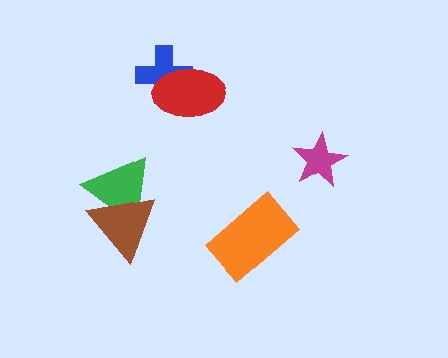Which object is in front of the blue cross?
The red ellipse is in front of the blue cross.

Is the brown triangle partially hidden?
No, no other shape covers it.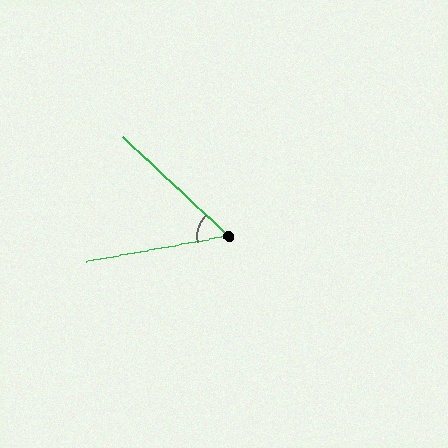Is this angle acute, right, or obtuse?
It is acute.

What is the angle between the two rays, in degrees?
Approximately 53 degrees.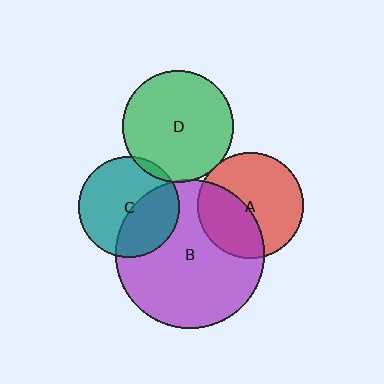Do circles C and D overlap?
Yes.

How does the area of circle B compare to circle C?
Approximately 2.2 times.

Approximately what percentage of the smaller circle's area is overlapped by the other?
Approximately 5%.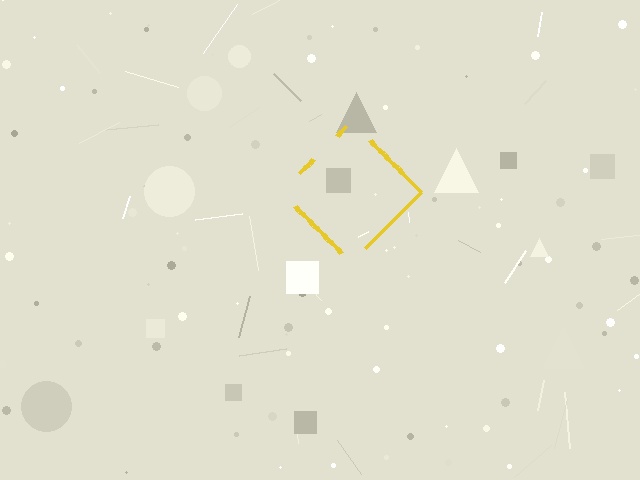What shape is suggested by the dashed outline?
The dashed outline suggests a diamond.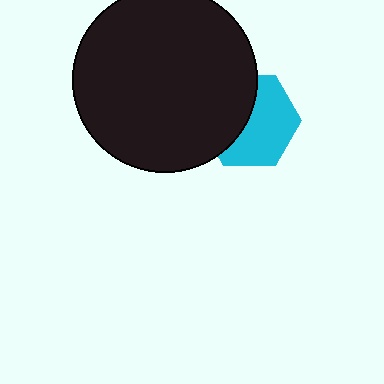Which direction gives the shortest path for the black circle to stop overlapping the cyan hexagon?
Moving left gives the shortest separation.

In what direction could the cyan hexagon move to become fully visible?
The cyan hexagon could move right. That would shift it out from behind the black circle entirely.